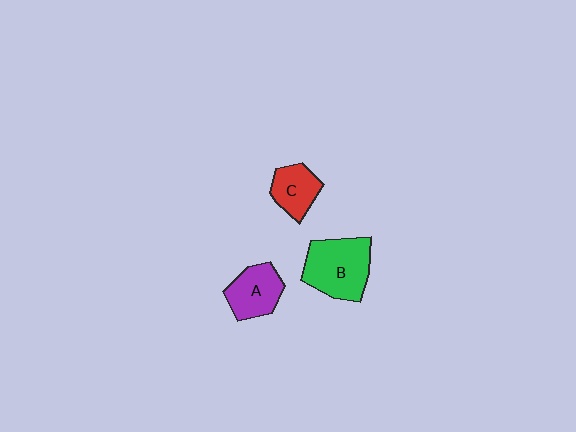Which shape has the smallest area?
Shape C (red).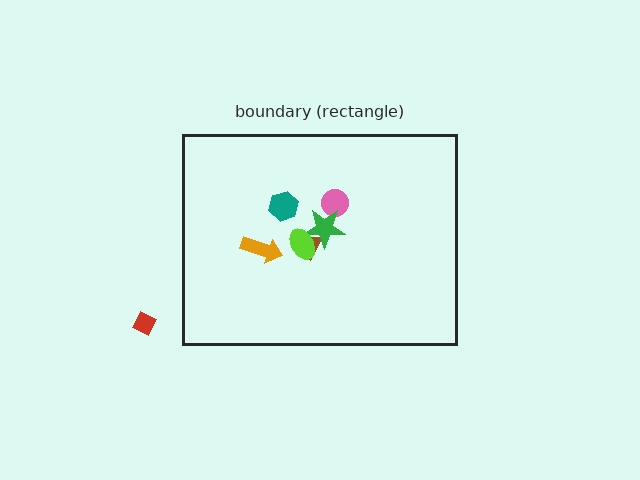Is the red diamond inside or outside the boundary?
Outside.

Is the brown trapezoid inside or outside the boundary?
Inside.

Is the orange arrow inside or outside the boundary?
Inside.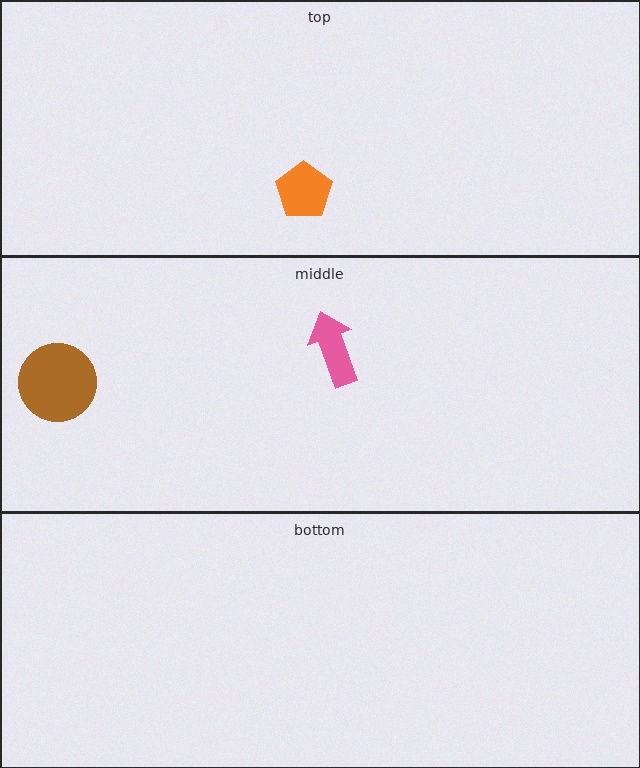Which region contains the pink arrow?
The middle region.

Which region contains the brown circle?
The middle region.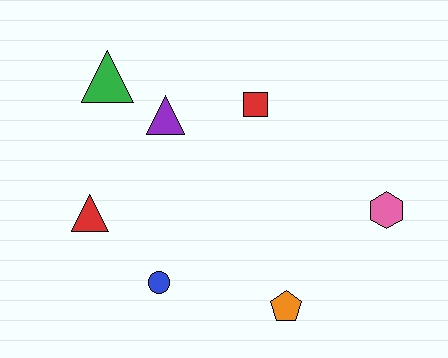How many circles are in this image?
There is 1 circle.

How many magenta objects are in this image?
There are no magenta objects.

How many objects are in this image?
There are 7 objects.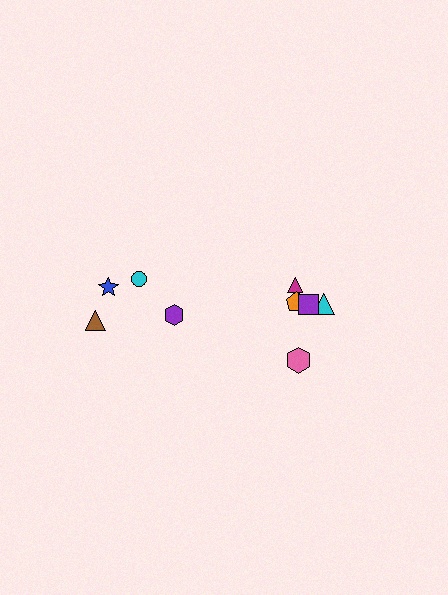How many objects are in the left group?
There are 4 objects.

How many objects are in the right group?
There are 6 objects.